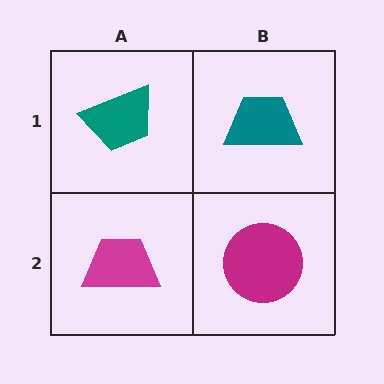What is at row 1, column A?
A teal trapezoid.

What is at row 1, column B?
A teal trapezoid.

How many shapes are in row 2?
2 shapes.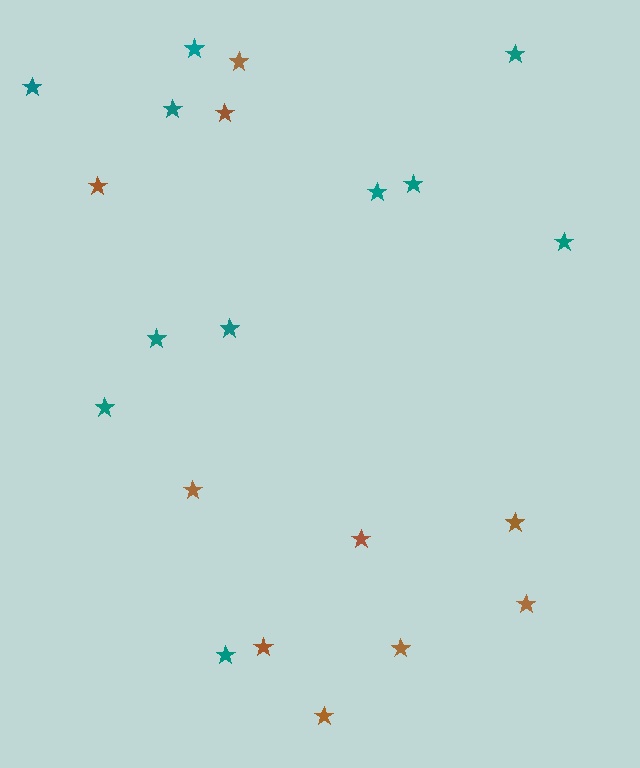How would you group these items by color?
There are 2 groups: one group of brown stars (10) and one group of teal stars (11).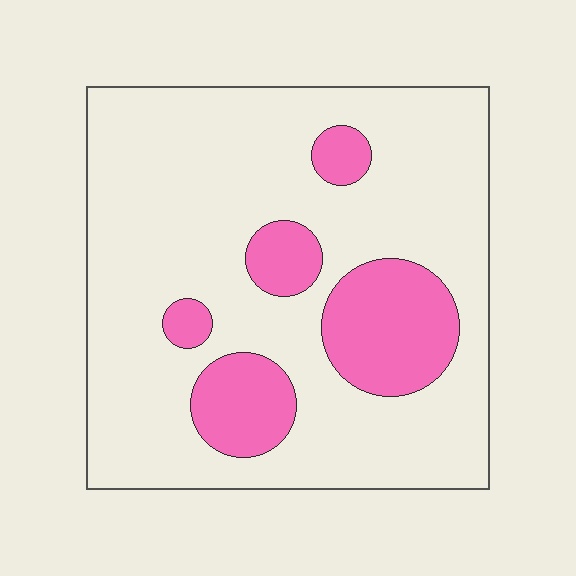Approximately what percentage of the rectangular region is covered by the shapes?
Approximately 20%.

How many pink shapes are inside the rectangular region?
5.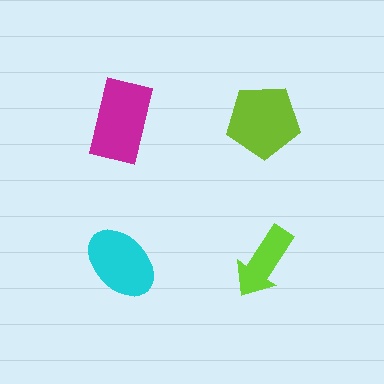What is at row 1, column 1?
A magenta rectangle.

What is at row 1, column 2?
A lime pentagon.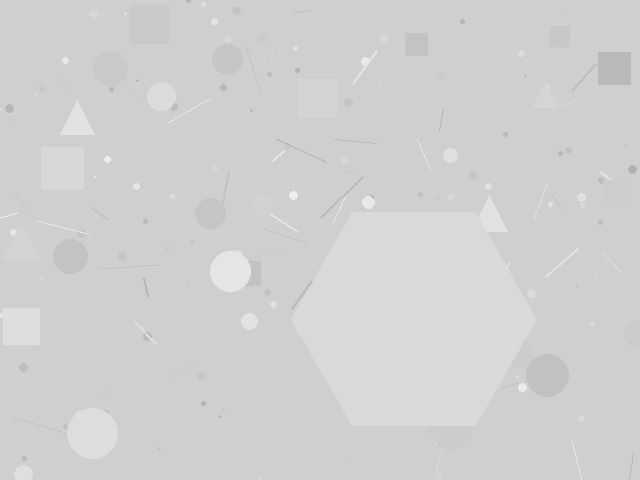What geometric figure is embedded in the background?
A hexagon is embedded in the background.